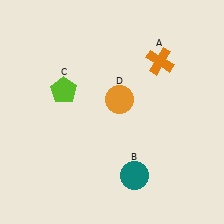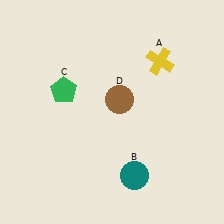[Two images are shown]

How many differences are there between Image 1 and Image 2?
There are 3 differences between the two images.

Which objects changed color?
A changed from orange to yellow. C changed from lime to green. D changed from orange to brown.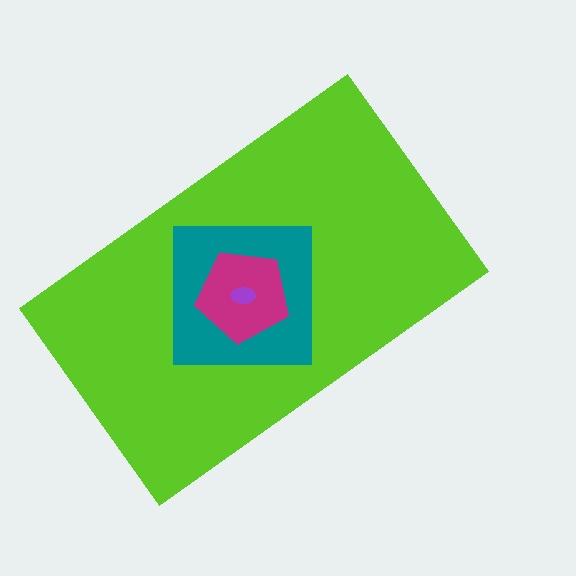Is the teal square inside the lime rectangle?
Yes.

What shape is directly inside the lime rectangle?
The teal square.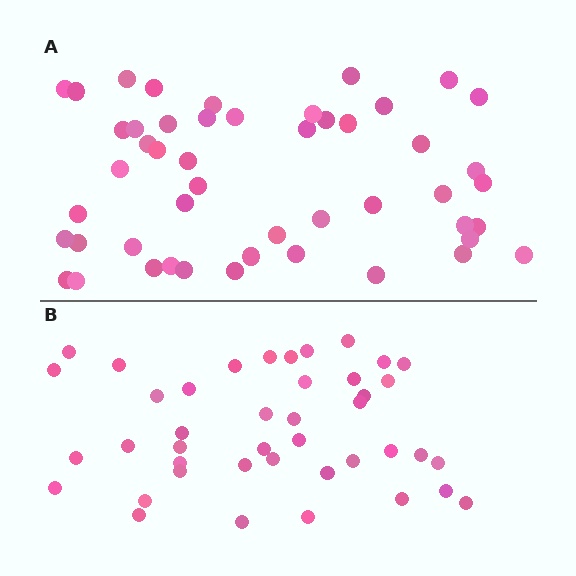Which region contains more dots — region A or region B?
Region A (the top region) has more dots.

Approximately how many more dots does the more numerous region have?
Region A has roughly 8 or so more dots than region B.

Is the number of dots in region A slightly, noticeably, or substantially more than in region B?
Region A has only slightly more — the two regions are fairly close. The ratio is roughly 1.2 to 1.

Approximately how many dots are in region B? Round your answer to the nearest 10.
About 40 dots. (The exact count is 42, which rounds to 40.)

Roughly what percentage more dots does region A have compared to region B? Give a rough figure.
About 15% more.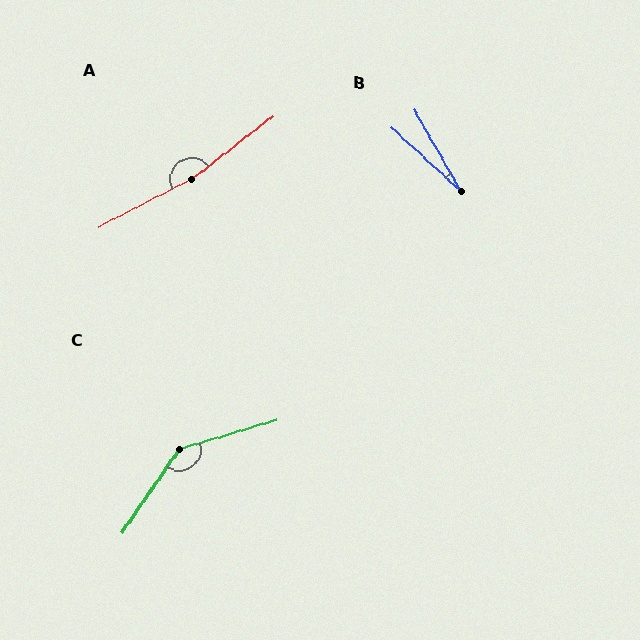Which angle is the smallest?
B, at approximately 17 degrees.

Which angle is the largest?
A, at approximately 170 degrees.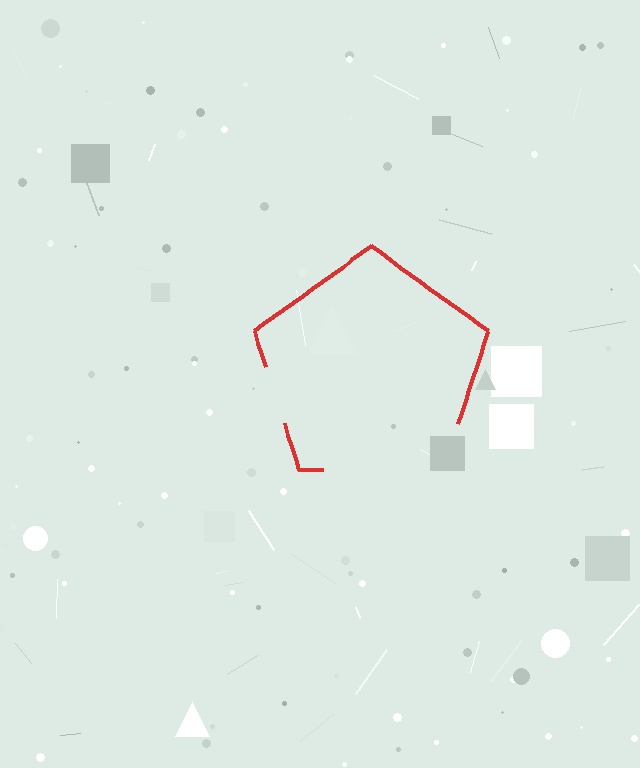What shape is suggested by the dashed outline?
The dashed outline suggests a pentagon.